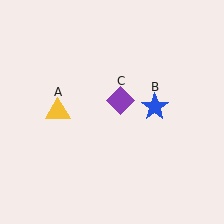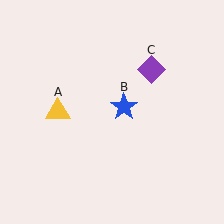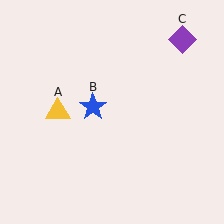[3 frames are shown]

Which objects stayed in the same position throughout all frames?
Yellow triangle (object A) remained stationary.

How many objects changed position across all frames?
2 objects changed position: blue star (object B), purple diamond (object C).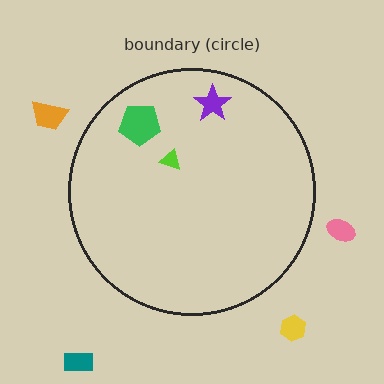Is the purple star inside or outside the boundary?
Inside.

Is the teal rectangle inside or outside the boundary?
Outside.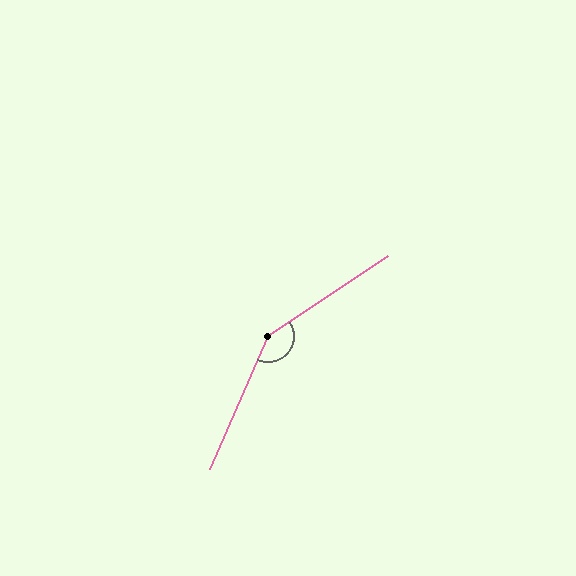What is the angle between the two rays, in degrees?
Approximately 148 degrees.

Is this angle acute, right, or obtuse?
It is obtuse.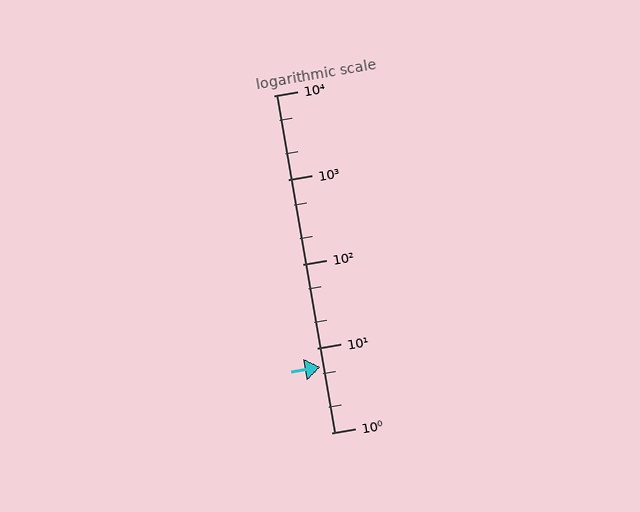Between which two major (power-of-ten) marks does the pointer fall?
The pointer is between 1 and 10.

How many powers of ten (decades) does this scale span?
The scale spans 4 decades, from 1 to 10000.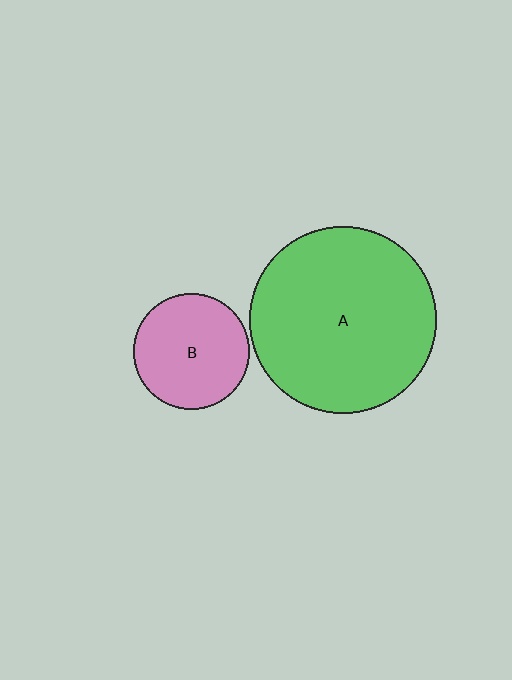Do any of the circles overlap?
No, none of the circles overlap.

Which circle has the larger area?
Circle A (green).